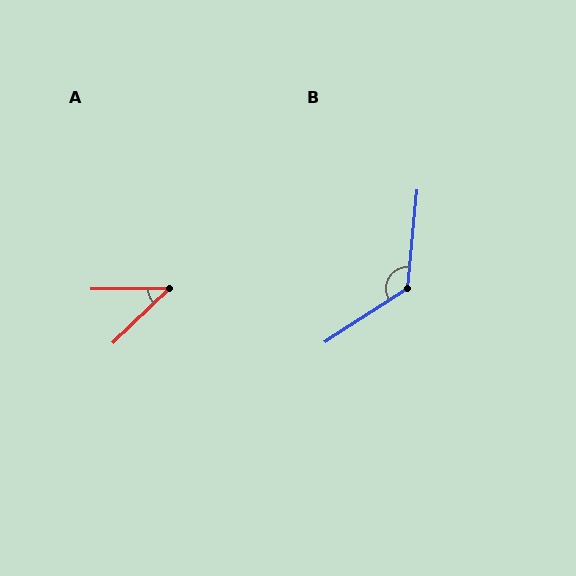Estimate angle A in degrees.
Approximately 44 degrees.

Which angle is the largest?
B, at approximately 129 degrees.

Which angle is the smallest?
A, at approximately 44 degrees.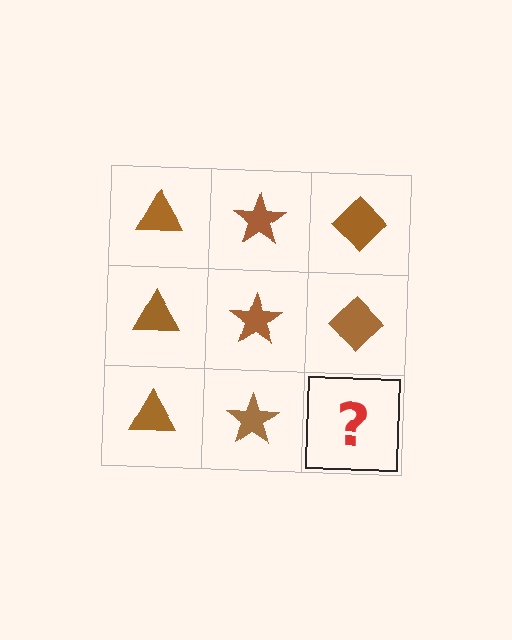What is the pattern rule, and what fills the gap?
The rule is that each column has a consistent shape. The gap should be filled with a brown diamond.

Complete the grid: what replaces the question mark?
The question mark should be replaced with a brown diamond.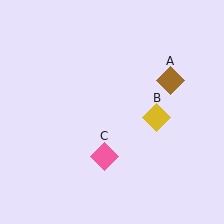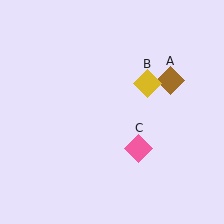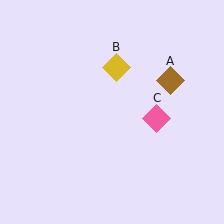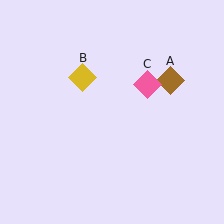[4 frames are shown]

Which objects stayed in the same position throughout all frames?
Brown diamond (object A) remained stationary.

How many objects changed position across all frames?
2 objects changed position: yellow diamond (object B), pink diamond (object C).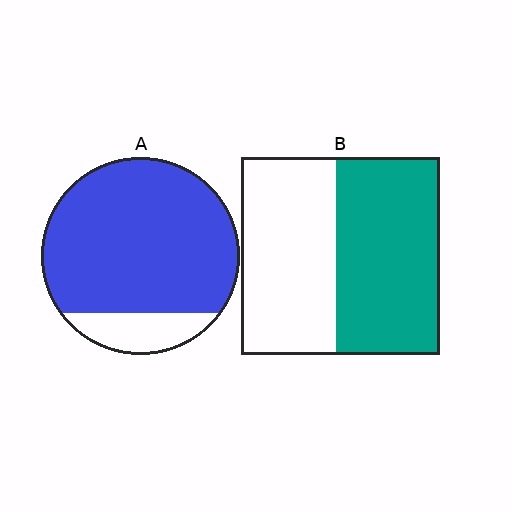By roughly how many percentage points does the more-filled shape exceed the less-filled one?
By roughly 30 percentage points (A over B).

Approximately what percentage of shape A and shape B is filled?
A is approximately 85% and B is approximately 50%.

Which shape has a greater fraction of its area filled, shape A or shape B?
Shape A.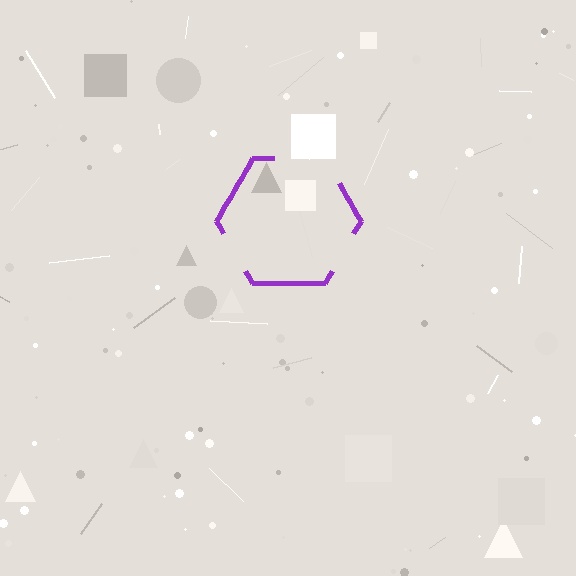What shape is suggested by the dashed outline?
The dashed outline suggests a hexagon.